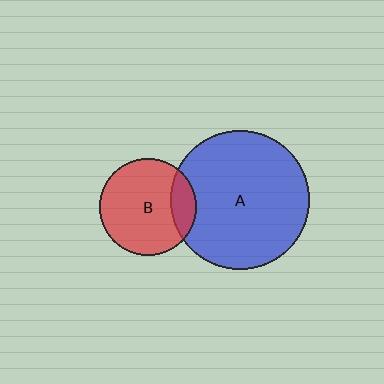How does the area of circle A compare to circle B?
Approximately 2.1 times.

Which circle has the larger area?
Circle A (blue).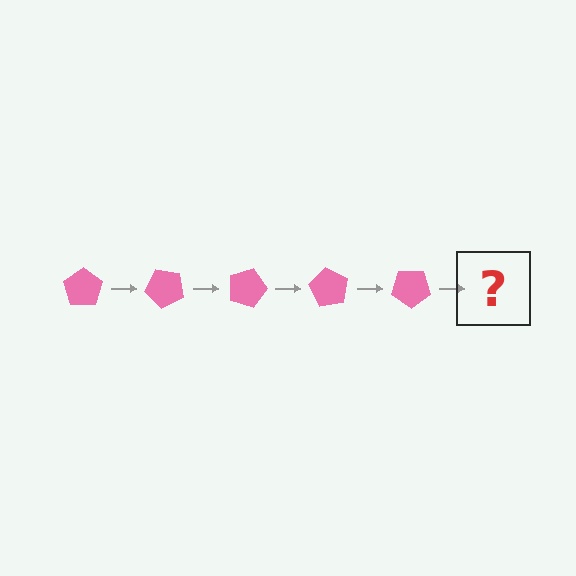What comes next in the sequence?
The next element should be a pink pentagon rotated 225 degrees.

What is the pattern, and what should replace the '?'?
The pattern is that the pentagon rotates 45 degrees each step. The '?' should be a pink pentagon rotated 225 degrees.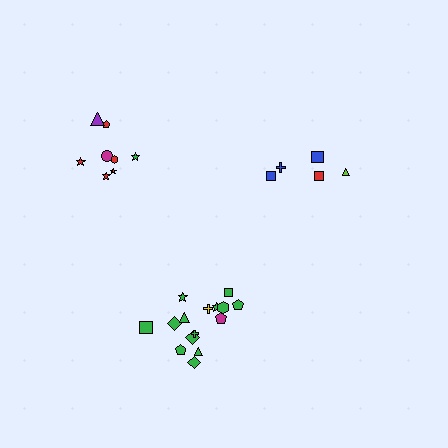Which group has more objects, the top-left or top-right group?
The top-left group.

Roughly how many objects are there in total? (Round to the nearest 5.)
Roughly 30 objects in total.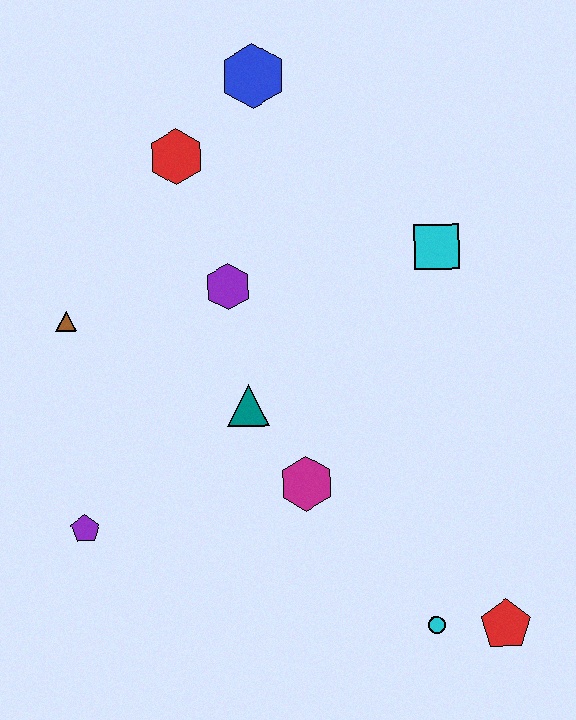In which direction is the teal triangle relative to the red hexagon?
The teal triangle is below the red hexagon.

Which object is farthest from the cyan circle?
The blue hexagon is farthest from the cyan circle.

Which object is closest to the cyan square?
The purple hexagon is closest to the cyan square.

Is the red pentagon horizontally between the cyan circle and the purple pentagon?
No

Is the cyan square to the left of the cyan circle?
No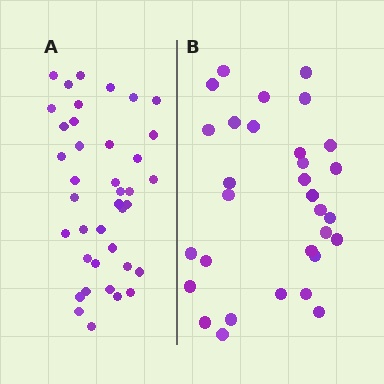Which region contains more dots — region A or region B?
Region A (the left region) has more dots.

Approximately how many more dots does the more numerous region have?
Region A has roughly 8 or so more dots than region B.